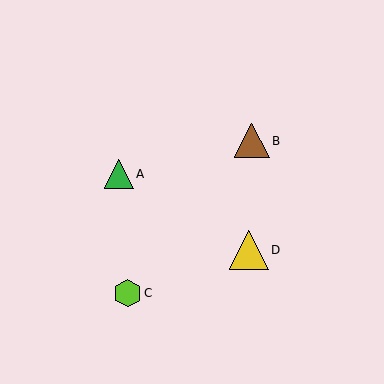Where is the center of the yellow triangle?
The center of the yellow triangle is at (249, 250).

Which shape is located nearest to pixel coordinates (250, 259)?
The yellow triangle (labeled D) at (249, 250) is nearest to that location.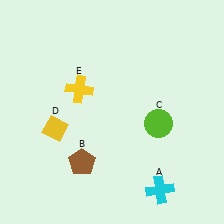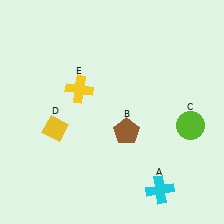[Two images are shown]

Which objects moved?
The objects that moved are: the brown pentagon (B), the lime circle (C).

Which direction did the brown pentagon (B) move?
The brown pentagon (B) moved right.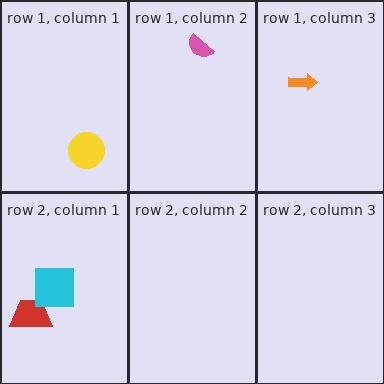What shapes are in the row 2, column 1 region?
The red trapezoid, the cyan square.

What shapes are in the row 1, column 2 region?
The pink semicircle.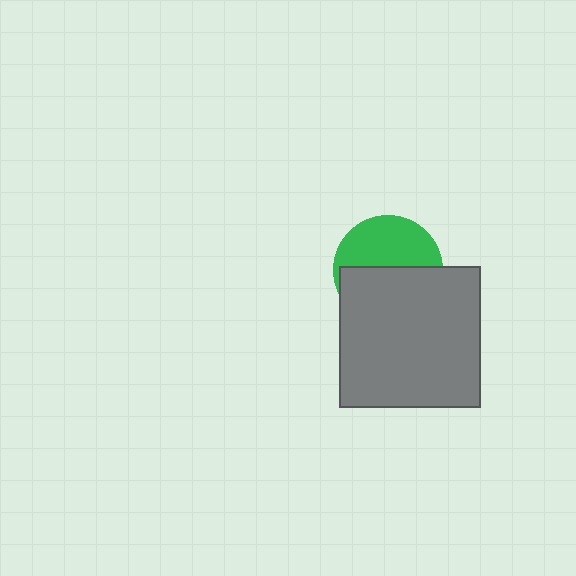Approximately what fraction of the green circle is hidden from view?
Roughly 54% of the green circle is hidden behind the gray square.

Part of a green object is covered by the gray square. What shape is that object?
It is a circle.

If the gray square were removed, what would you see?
You would see the complete green circle.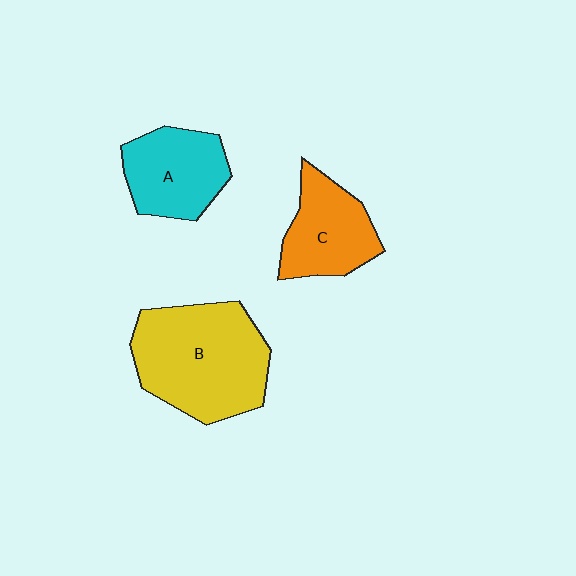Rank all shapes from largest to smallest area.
From largest to smallest: B (yellow), A (cyan), C (orange).